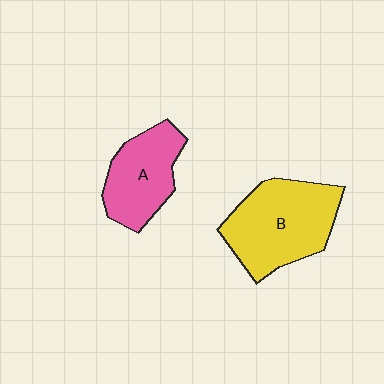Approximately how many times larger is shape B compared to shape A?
Approximately 1.4 times.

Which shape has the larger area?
Shape B (yellow).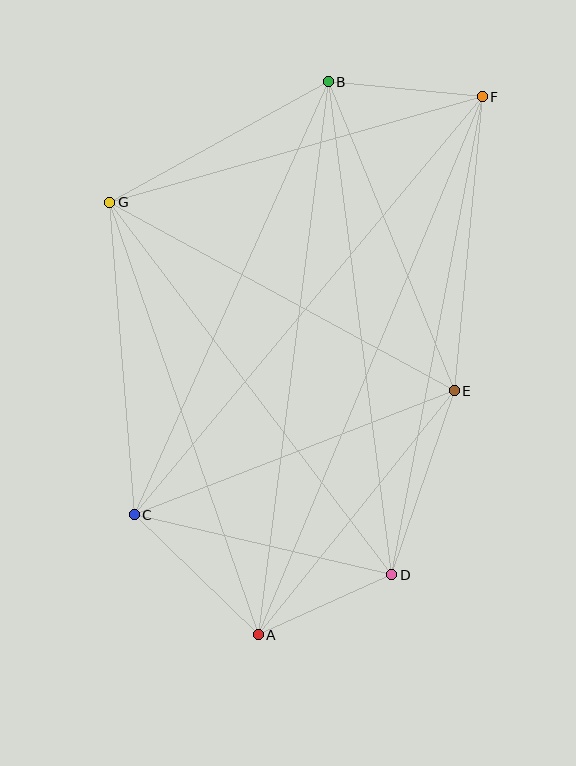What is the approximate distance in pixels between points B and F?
The distance between B and F is approximately 155 pixels.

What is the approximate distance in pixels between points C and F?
The distance between C and F is approximately 544 pixels.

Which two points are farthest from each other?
Points A and F are farthest from each other.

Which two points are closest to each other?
Points A and D are closest to each other.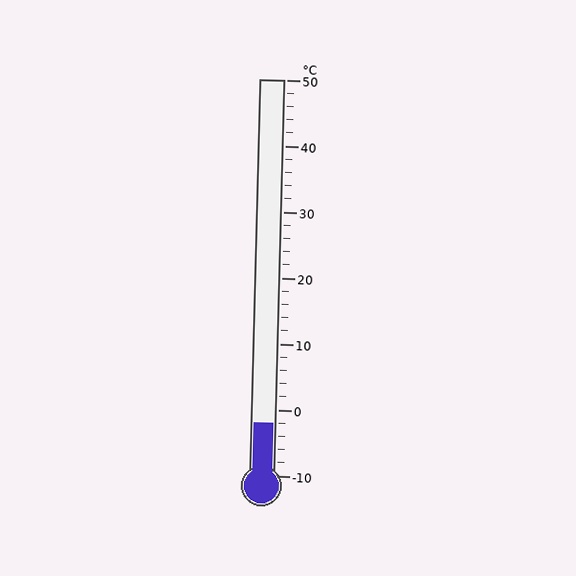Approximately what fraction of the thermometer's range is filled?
The thermometer is filled to approximately 15% of its range.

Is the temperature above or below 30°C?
The temperature is below 30°C.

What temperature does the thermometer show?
The thermometer shows approximately -2°C.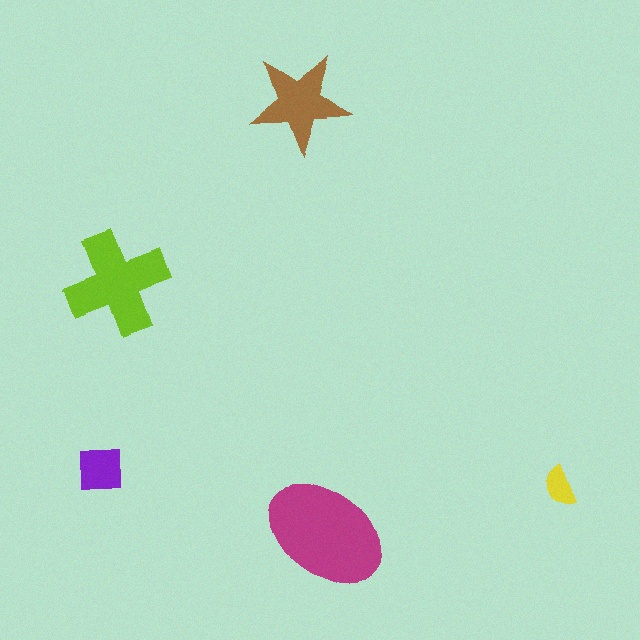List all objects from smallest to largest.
The yellow semicircle, the purple square, the brown star, the lime cross, the magenta ellipse.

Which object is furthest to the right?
The yellow semicircle is rightmost.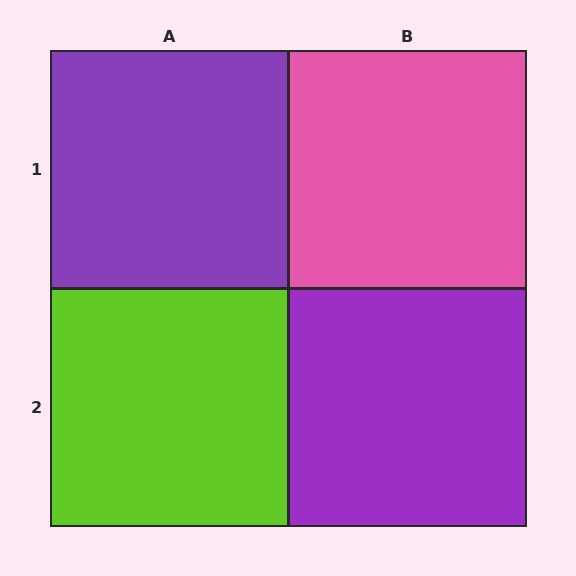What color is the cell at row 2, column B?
Purple.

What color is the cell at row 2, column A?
Lime.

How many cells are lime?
1 cell is lime.